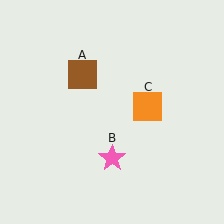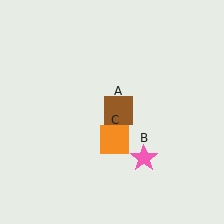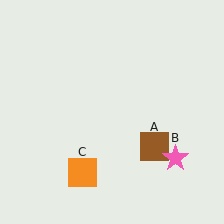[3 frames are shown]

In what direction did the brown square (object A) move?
The brown square (object A) moved down and to the right.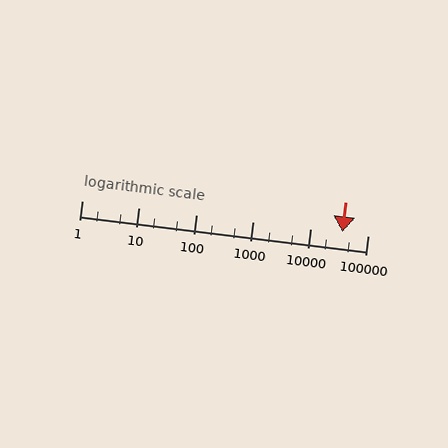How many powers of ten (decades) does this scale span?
The scale spans 5 decades, from 1 to 100000.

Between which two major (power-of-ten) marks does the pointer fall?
The pointer is between 10000 and 100000.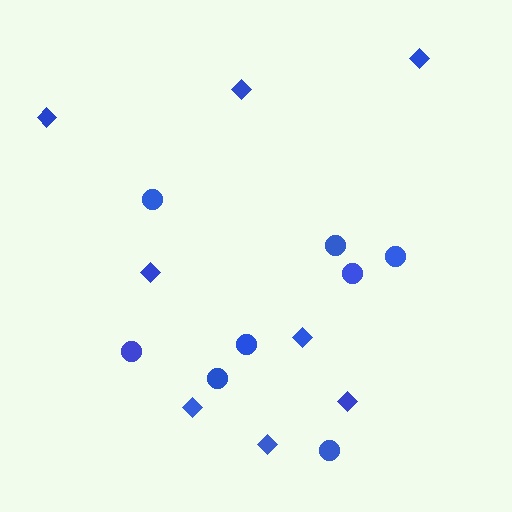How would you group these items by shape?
There are 2 groups: one group of diamonds (8) and one group of circles (8).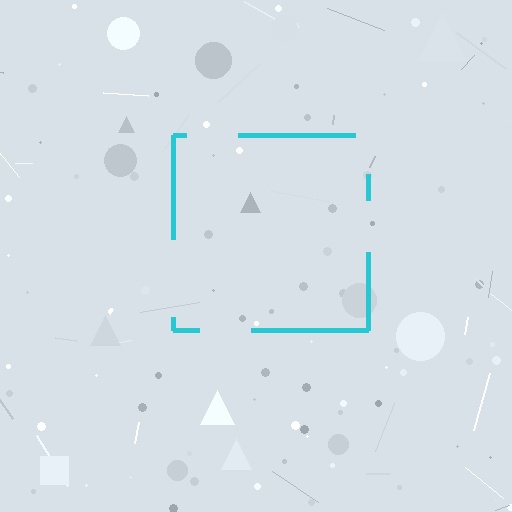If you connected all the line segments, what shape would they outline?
They would outline a square.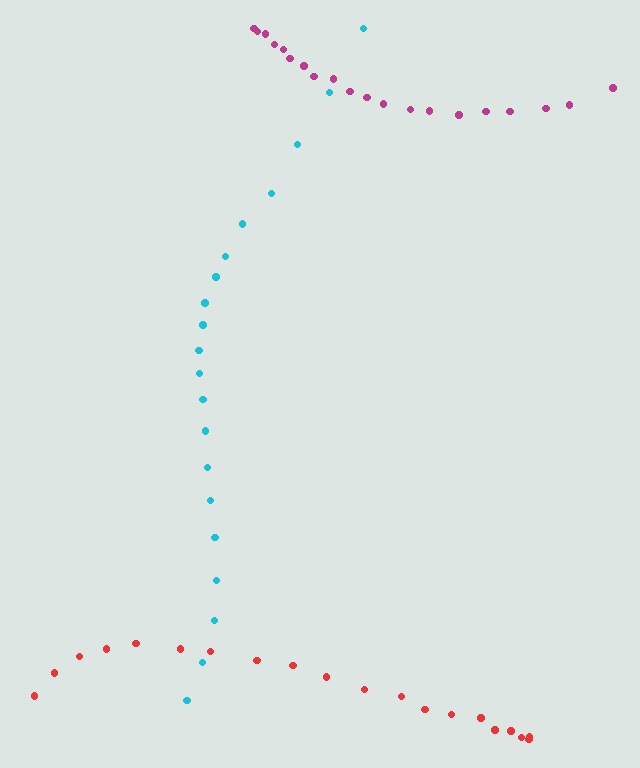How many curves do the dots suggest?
There are 3 distinct paths.